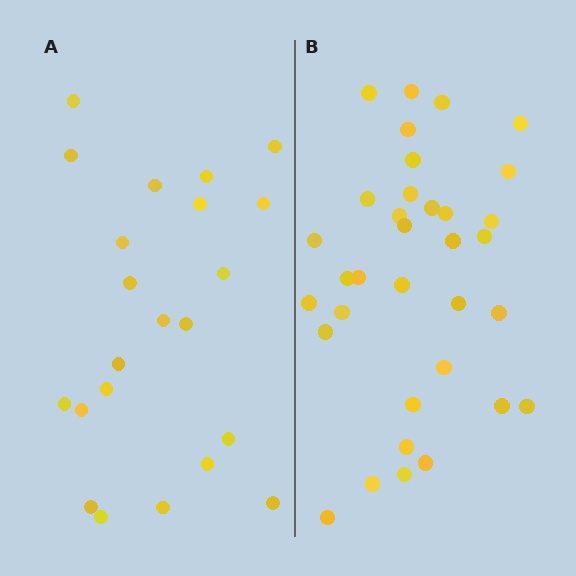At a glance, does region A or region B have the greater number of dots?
Region B (the right region) has more dots.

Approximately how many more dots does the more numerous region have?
Region B has roughly 12 or so more dots than region A.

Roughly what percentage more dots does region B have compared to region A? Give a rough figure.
About 55% more.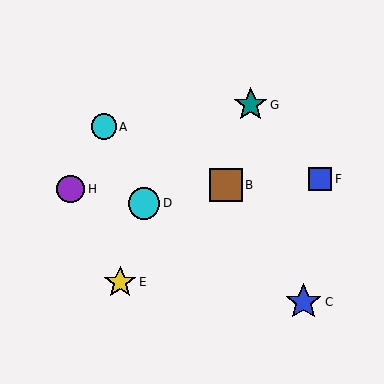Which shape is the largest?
The blue star (labeled C) is the largest.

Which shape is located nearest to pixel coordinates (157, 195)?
The cyan circle (labeled D) at (144, 203) is nearest to that location.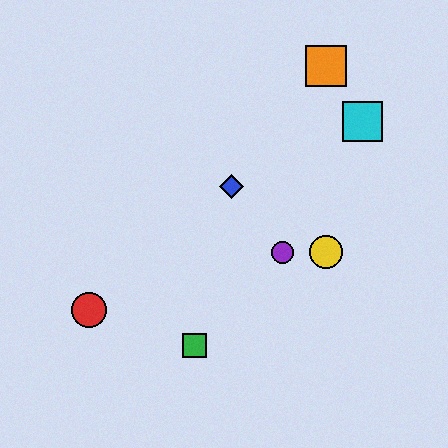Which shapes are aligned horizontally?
The yellow circle, the purple circle are aligned horizontally.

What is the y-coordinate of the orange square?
The orange square is at y≈66.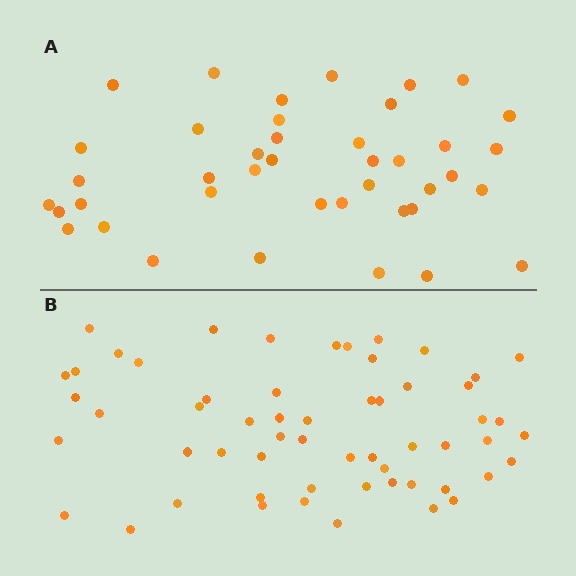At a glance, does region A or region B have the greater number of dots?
Region B (the bottom region) has more dots.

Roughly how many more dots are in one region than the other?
Region B has approximately 15 more dots than region A.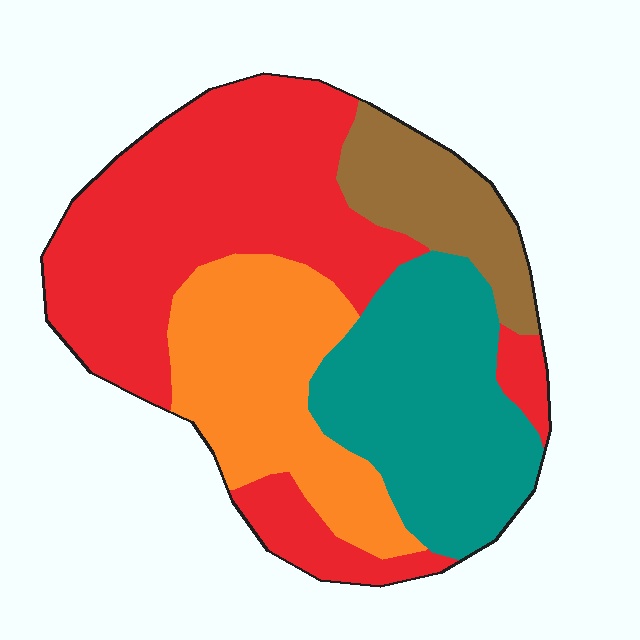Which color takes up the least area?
Brown, at roughly 10%.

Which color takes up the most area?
Red, at roughly 40%.